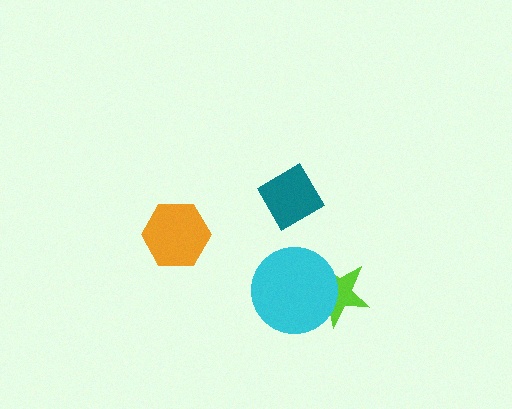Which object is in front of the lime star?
The cyan circle is in front of the lime star.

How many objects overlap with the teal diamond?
0 objects overlap with the teal diamond.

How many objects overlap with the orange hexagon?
0 objects overlap with the orange hexagon.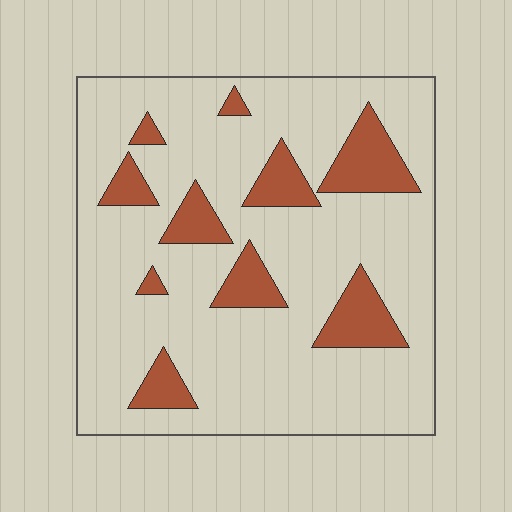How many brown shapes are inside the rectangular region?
10.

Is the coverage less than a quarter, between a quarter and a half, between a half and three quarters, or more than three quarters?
Less than a quarter.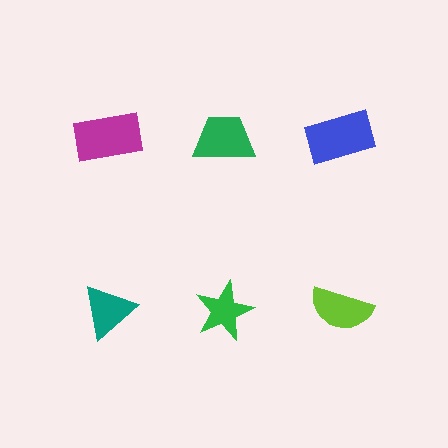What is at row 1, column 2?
A green trapezoid.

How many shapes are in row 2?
3 shapes.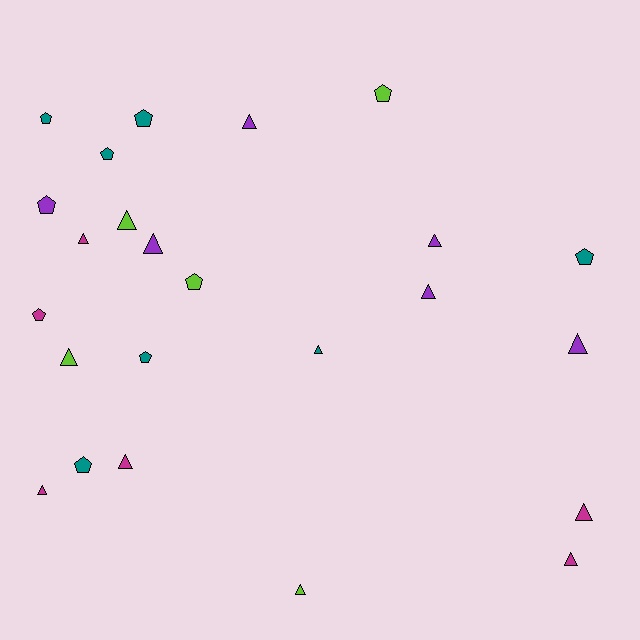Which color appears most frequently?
Teal, with 7 objects.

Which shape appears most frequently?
Triangle, with 14 objects.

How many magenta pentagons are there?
There is 1 magenta pentagon.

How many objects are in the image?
There are 24 objects.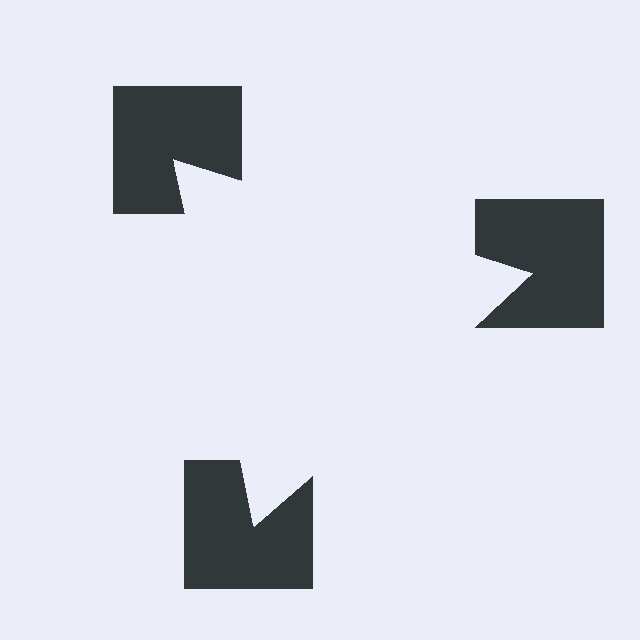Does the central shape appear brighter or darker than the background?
It typically appears slightly brighter than the background, even though no actual brightness change is drawn.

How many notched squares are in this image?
There are 3 — one at each vertex of the illusory triangle.